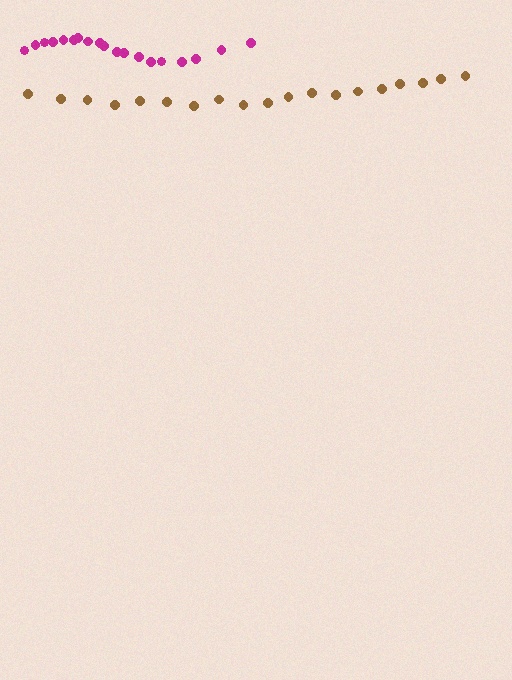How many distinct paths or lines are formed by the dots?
There are 2 distinct paths.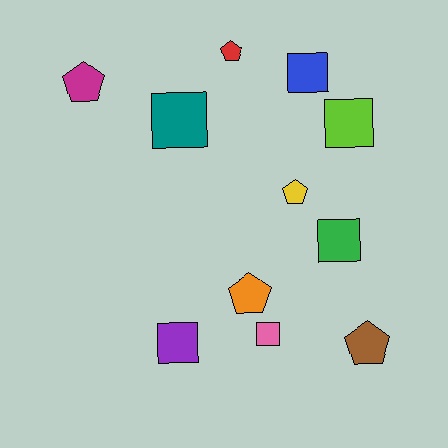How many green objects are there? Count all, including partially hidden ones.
There is 1 green object.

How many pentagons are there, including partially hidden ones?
There are 5 pentagons.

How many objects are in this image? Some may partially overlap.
There are 11 objects.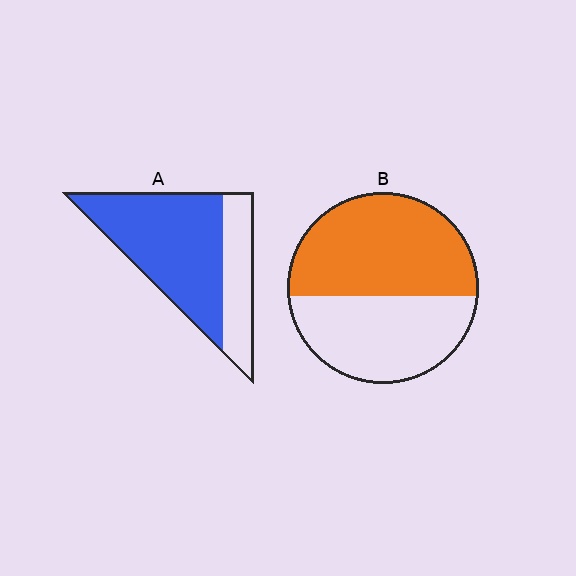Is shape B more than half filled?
Yes.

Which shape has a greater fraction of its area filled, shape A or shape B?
Shape A.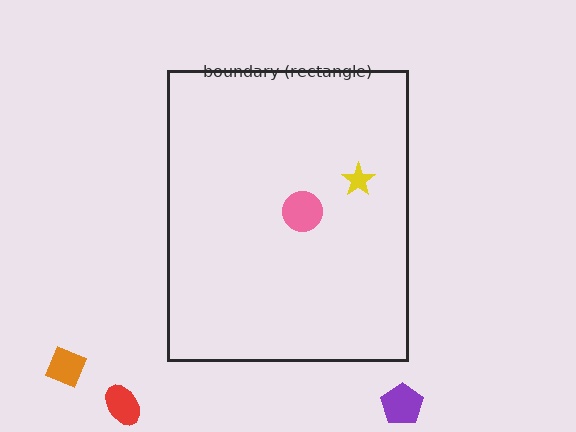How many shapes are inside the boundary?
2 inside, 3 outside.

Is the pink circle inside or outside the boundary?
Inside.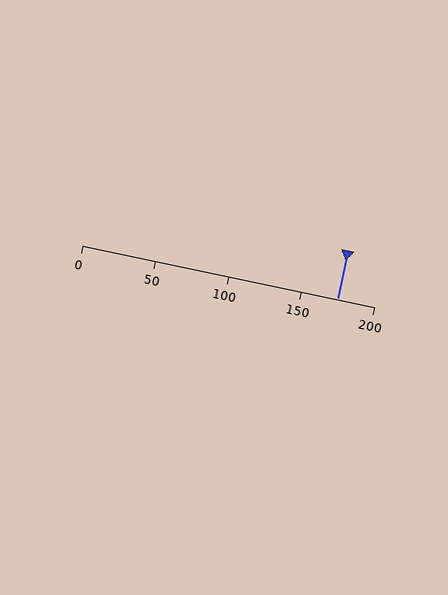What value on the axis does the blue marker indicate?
The marker indicates approximately 175.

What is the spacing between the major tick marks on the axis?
The major ticks are spaced 50 apart.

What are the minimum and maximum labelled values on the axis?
The axis runs from 0 to 200.